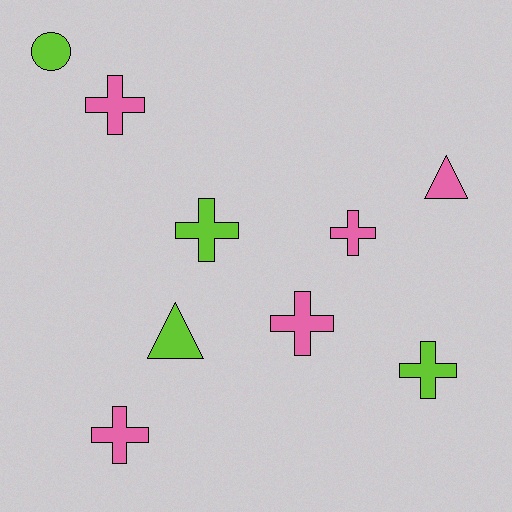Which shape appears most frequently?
Cross, with 6 objects.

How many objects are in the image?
There are 9 objects.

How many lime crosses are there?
There are 2 lime crosses.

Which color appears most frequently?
Pink, with 5 objects.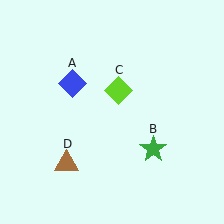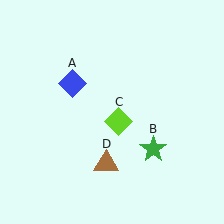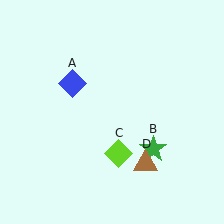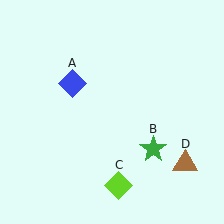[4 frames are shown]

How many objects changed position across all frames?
2 objects changed position: lime diamond (object C), brown triangle (object D).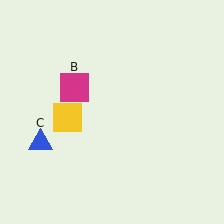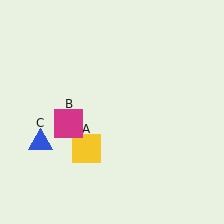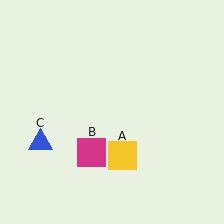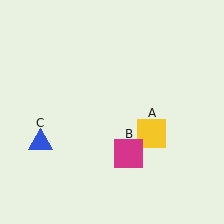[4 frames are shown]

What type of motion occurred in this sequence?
The yellow square (object A), magenta square (object B) rotated counterclockwise around the center of the scene.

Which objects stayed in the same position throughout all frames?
Blue triangle (object C) remained stationary.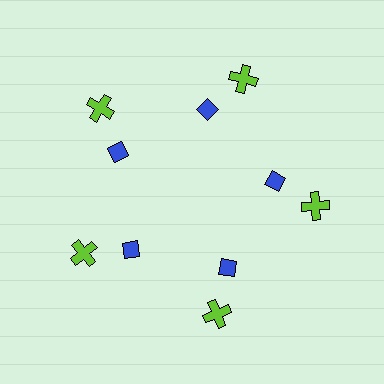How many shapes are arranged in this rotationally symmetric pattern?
There are 10 shapes, arranged in 5 groups of 2.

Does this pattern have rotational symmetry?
Yes, this pattern has 5-fold rotational symmetry. It looks the same after rotating 72 degrees around the center.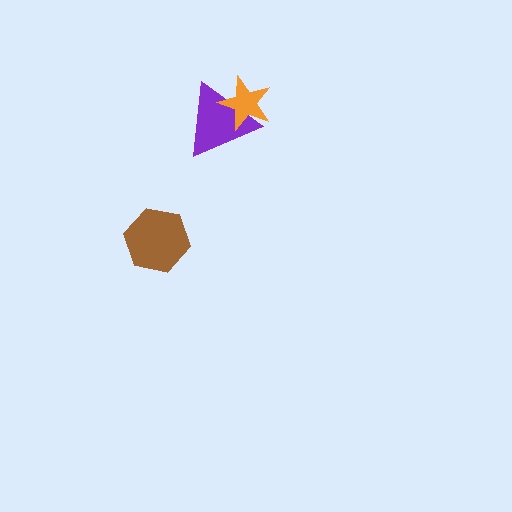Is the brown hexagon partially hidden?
No, no other shape covers it.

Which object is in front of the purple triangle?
The orange star is in front of the purple triangle.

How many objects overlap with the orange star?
1 object overlaps with the orange star.